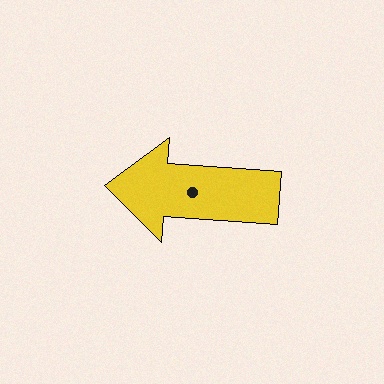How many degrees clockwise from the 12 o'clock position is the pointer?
Approximately 274 degrees.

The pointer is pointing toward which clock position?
Roughly 9 o'clock.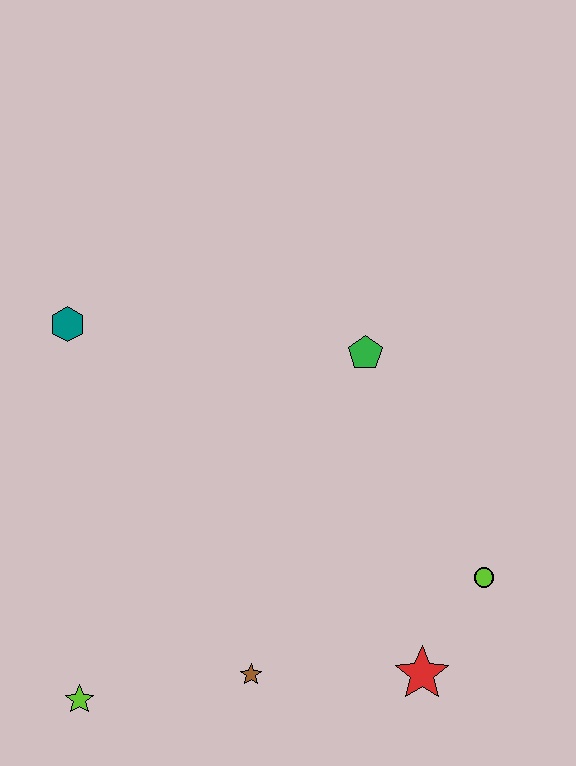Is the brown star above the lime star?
Yes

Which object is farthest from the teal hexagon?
The red star is farthest from the teal hexagon.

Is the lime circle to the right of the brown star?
Yes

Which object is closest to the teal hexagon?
The green pentagon is closest to the teal hexagon.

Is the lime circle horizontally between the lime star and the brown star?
No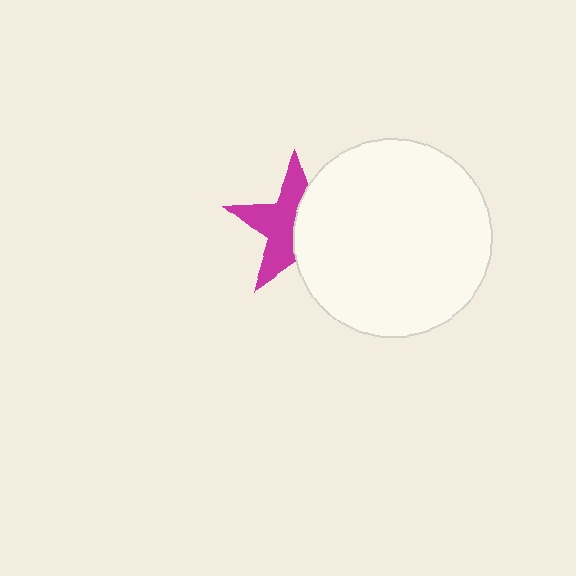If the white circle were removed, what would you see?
You would see the complete magenta star.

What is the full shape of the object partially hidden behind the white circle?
The partially hidden object is a magenta star.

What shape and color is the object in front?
The object in front is a white circle.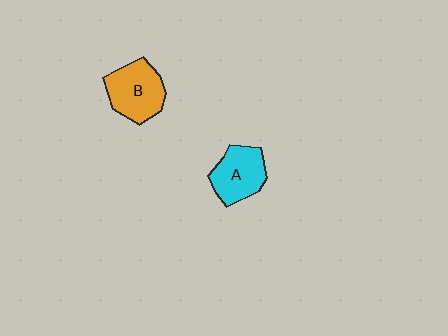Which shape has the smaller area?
Shape A (cyan).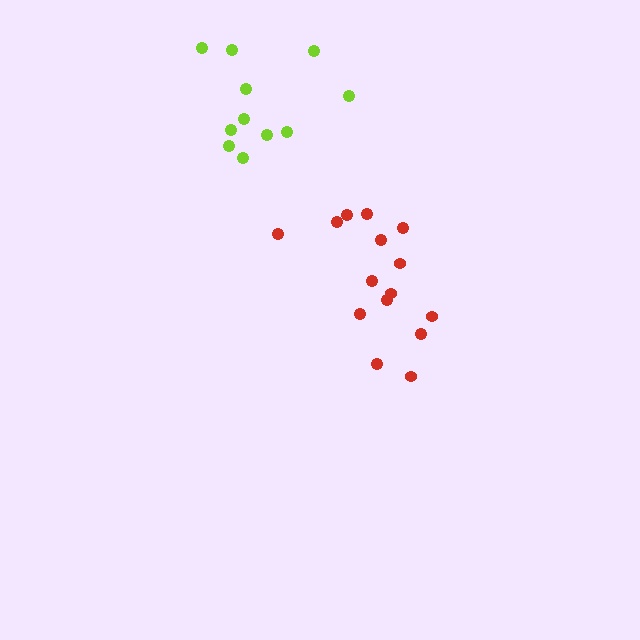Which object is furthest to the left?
The lime cluster is leftmost.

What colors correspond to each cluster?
The clusters are colored: red, lime.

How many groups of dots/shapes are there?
There are 2 groups.